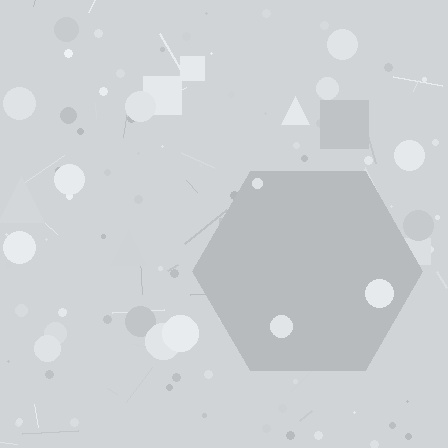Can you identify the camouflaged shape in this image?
The camouflaged shape is a hexagon.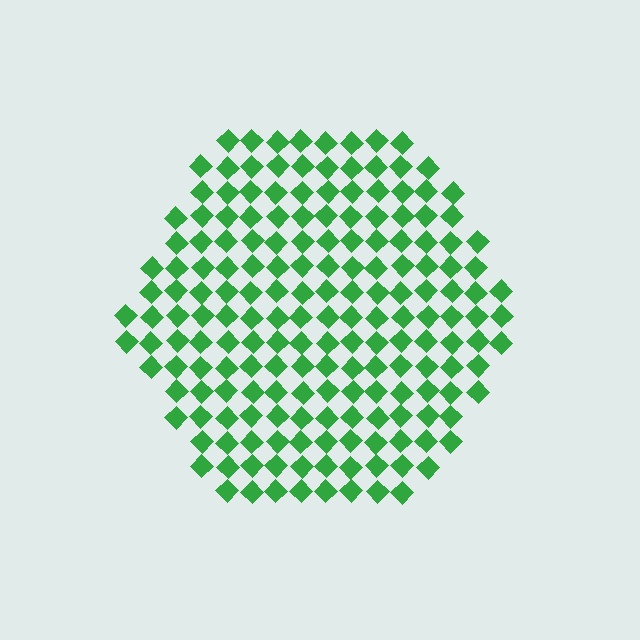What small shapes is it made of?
It is made of small diamonds.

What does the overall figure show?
The overall figure shows a hexagon.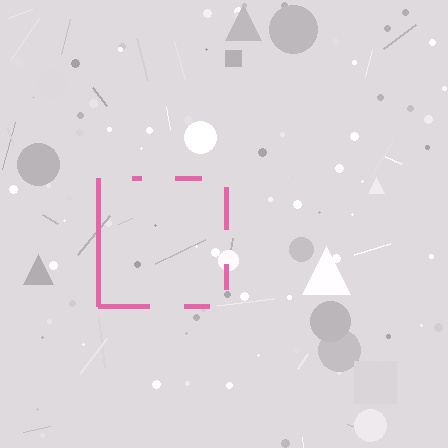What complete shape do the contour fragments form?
The contour fragments form a square.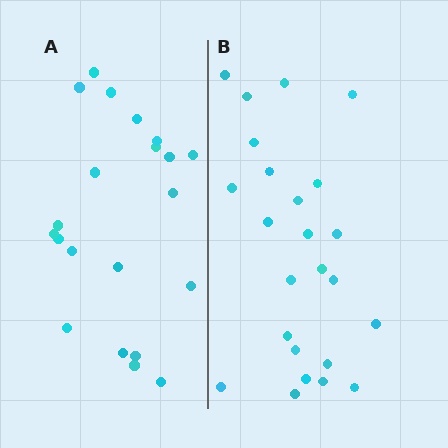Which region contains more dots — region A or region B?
Region B (the right region) has more dots.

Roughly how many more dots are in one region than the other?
Region B has just a few more — roughly 2 or 3 more dots than region A.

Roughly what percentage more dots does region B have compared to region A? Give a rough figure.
About 15% more.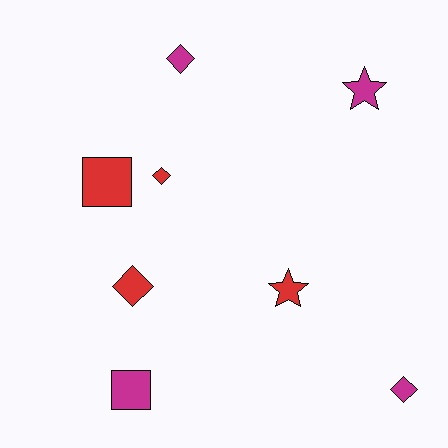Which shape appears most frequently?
Diamond, with 4 objects.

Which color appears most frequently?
Magenta, with 4 objects.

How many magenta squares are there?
There is 1 magenta square.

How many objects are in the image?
There are 8 objects.